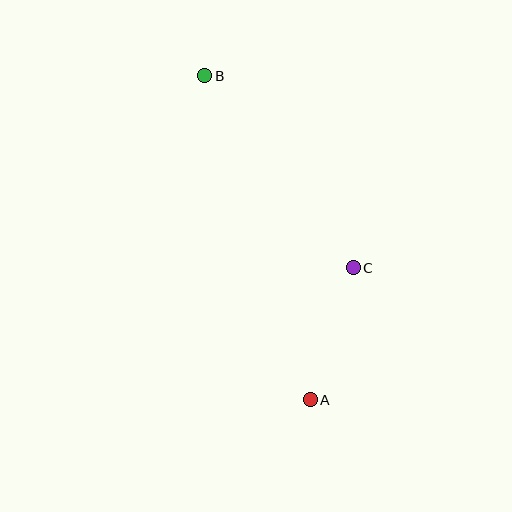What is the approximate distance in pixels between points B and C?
The distance between B and C is approximately 243 pixels.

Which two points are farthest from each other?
Points A and B are farthest from each other.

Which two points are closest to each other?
Points A and C are closest to each other.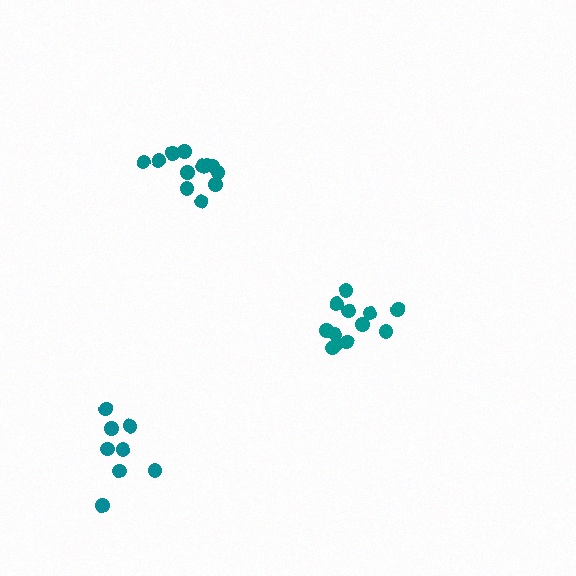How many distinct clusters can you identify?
There are 3 distinct clusters.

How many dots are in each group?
Group 1: 12 dots, Group 2: 8 dots, Group 3: 12 dots (32 total).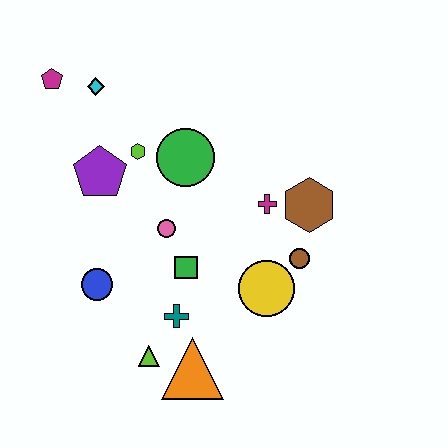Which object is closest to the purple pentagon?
The lime hexagon is closest to the purple pentagon.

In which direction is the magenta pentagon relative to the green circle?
The magenta pentagon is to the left of the green circle.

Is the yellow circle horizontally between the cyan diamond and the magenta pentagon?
No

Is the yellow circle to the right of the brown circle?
No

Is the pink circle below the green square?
No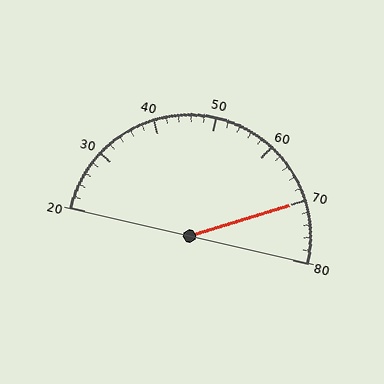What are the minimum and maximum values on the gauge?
The gauge ranges from 20 to 80.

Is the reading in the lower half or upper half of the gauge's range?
The reading is in the upper half of the range (20 to 80).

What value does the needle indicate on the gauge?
The needle indicates approximately 70.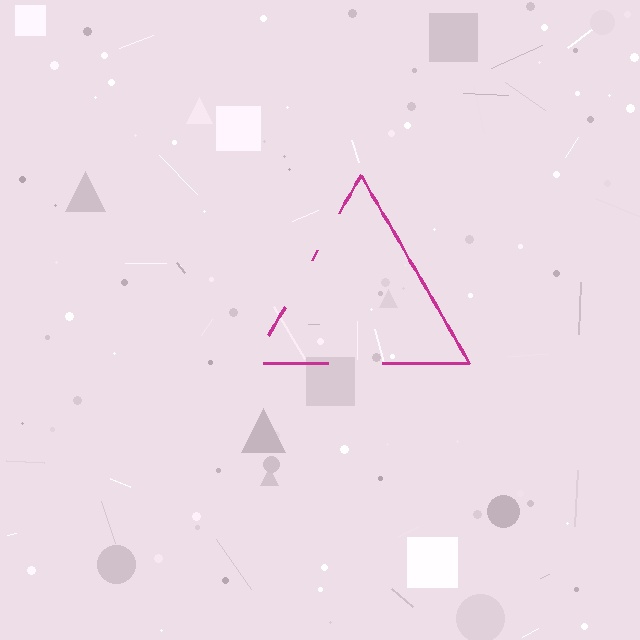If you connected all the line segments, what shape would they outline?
They would outline a triangle.